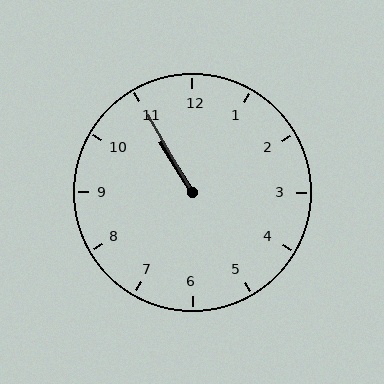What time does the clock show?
10:55.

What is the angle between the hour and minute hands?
Approximately 2 degrees.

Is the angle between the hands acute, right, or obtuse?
It is acute.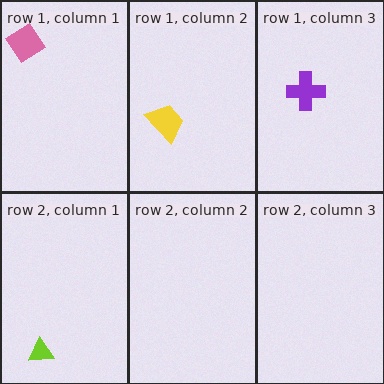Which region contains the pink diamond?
The row 1, column 1 region.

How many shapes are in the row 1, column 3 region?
1.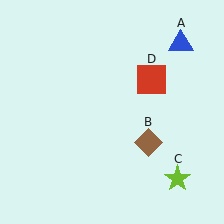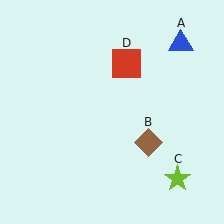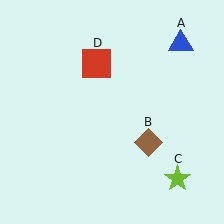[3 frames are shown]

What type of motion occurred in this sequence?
The red square (object D) rotated counterclockwise around the center of the scene.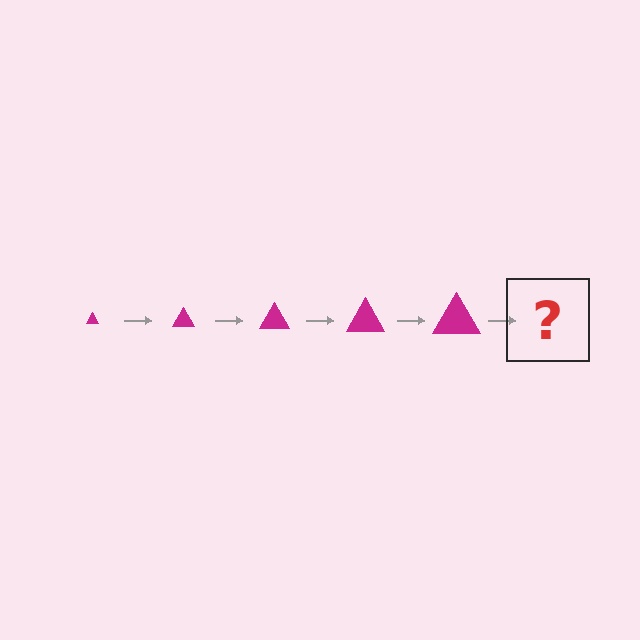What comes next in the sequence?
The next element should be a magenta triangle, larger than the previous one.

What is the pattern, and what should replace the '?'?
The pattern is that the triangle gets progressively larger each step. The '?' should be a magenta triangle, larger than the previous one.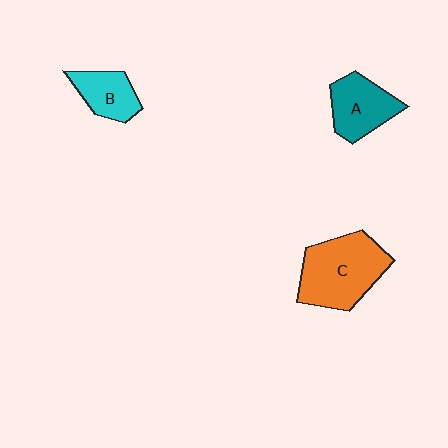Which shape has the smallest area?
Shape B (cyan).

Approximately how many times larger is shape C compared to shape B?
Approximately 2.0 times.